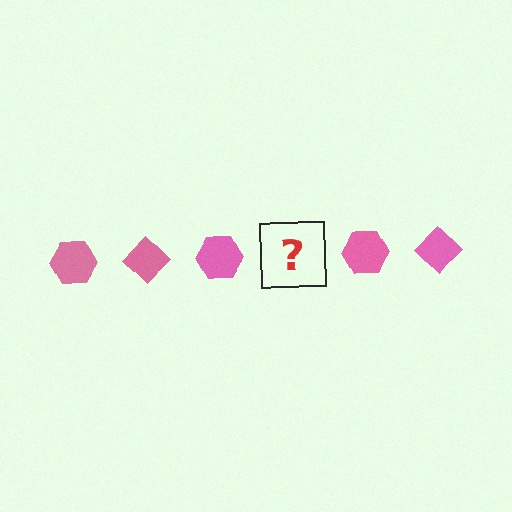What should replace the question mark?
The question mark should be replaced with a pink diamond.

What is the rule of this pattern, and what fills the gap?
The rule is that the pattern cycles through hexagon, diamond shapes in pink. The gap should be filled with a pink diamond.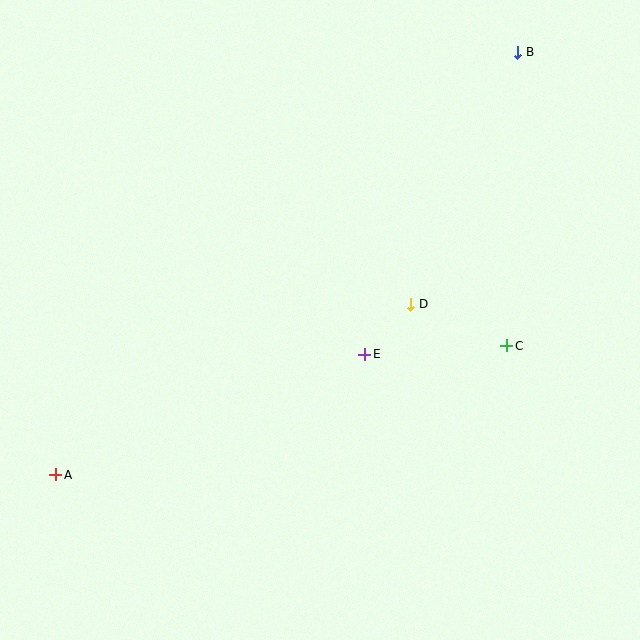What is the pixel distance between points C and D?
The distance between C and D is 105 pixels.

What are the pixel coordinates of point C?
Point C is at (507, 346).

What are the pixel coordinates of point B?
Point B is at (518, 52).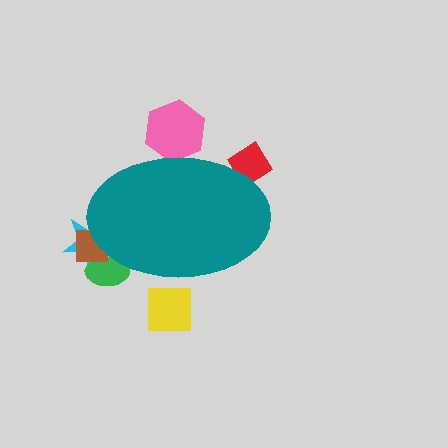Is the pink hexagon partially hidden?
Yes, the pink hexagon is partially hidden behind the teal ellipse.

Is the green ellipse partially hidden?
Yes, the green ellipse is partially hidden behind the teal ellipse.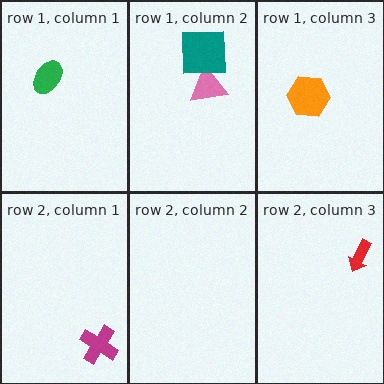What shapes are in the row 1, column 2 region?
The pink triangle, the teal square.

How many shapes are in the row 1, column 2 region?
2.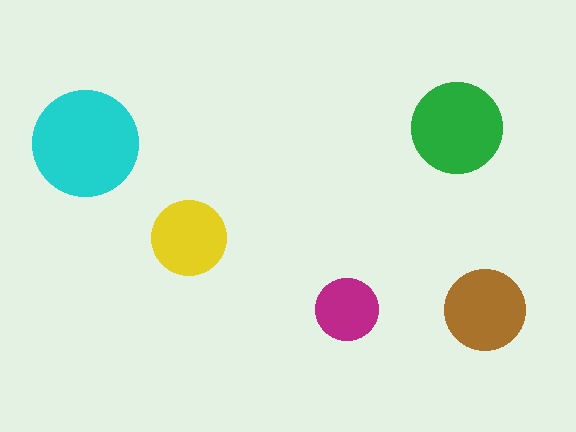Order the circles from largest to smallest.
the cyan one, the green one, the brown one, the yellow one, the magenta one.